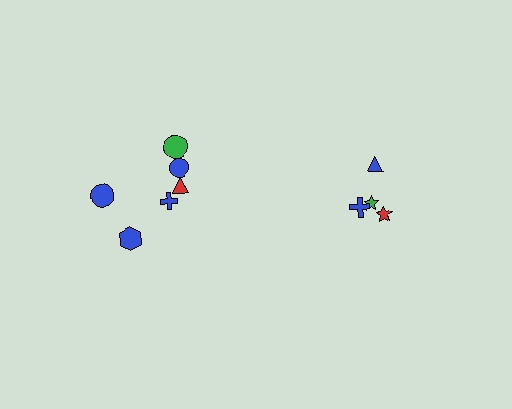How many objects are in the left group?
There are 6 objects.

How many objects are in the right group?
There are 4 objects.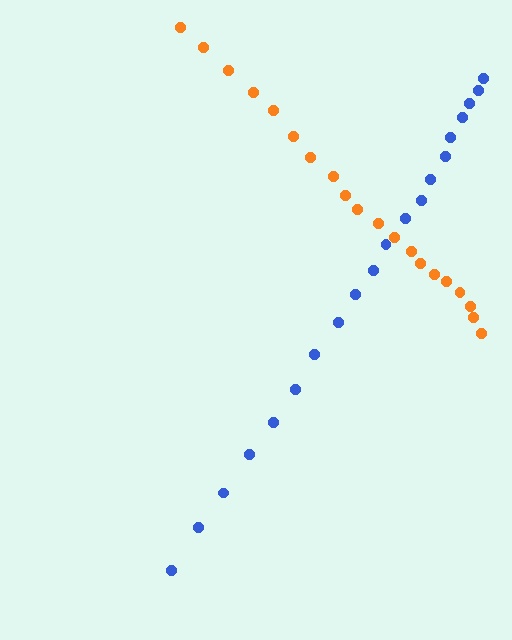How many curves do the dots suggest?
There are 2 distinct paths.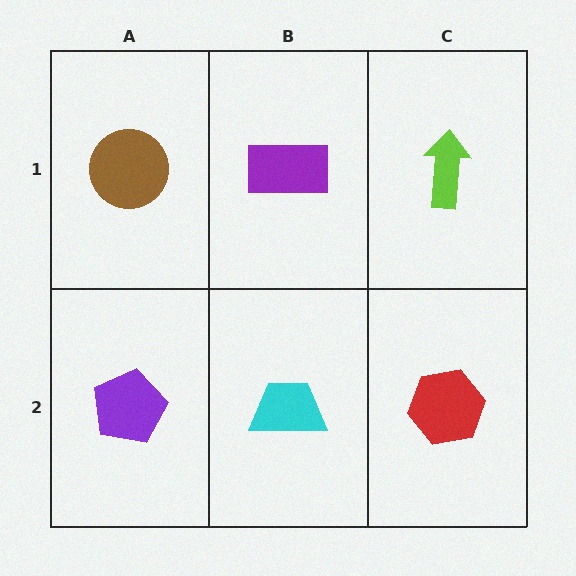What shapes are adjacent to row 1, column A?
A purple pentagon (row 2, column A), a purple rectangle (row 1, column B).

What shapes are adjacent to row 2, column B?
A purple rectangle (row 1, column B), a purple pentagon (row 2, column A), a red hexagon (row 2, column C).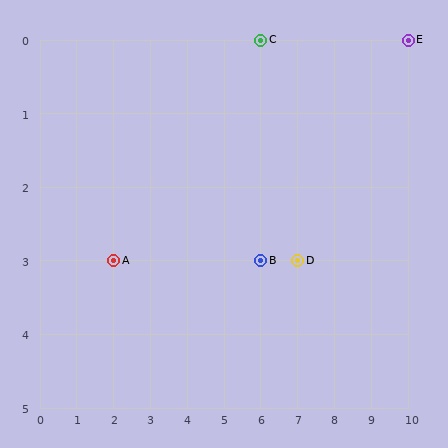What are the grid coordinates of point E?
Point E is at grid coordinates (10, 0).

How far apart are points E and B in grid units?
Points E and B are 4 columns and 3 rows apart (about 5.0 grid units diagonally).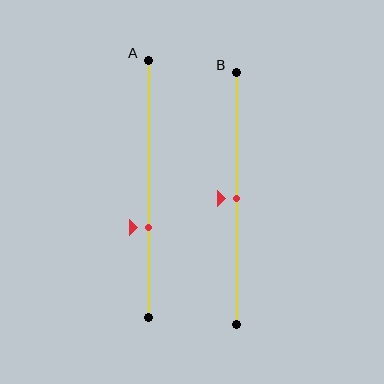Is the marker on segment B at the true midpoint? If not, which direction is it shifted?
Yes, the marker on segment B is at the true midpoint.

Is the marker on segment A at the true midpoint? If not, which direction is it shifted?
No, the marker on segment A is shifted downward by about 15% of the segment length.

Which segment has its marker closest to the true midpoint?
Segment B has its marker closest to the true midpoint.